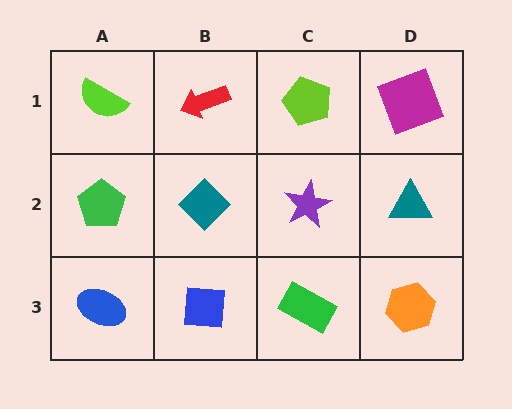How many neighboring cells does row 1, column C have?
3.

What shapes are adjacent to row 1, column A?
A green pentagon (row 2, column A), a red arrow (row 1, column B).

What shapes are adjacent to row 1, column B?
A teal diamond (row 2, column B), a lime semicircle (row 1, column A), a lime pentagon (row 1, column C).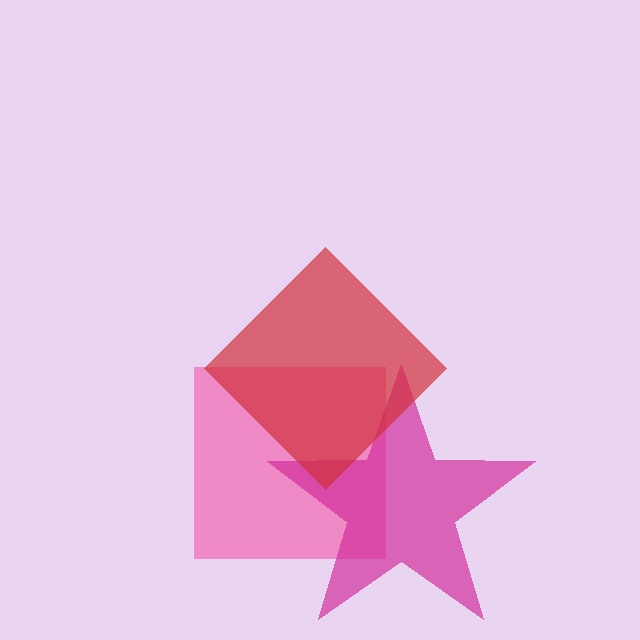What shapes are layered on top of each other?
The layered shapes are: a pink square, a magenta star, a red diamond.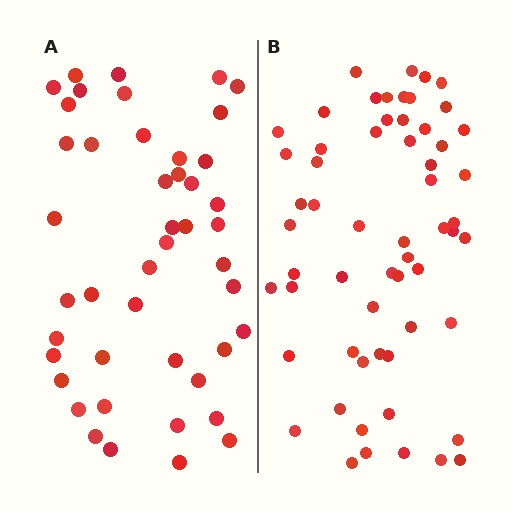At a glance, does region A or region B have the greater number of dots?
Region B (the right region) has more dots.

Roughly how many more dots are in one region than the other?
Region B has approximately 15 more dots than region A.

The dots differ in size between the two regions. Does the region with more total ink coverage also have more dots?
No. Region A has more total ink coverage because its dots are larger, but region B actually contains more individual dots. Total area can be misleading — the number of items is what matters here.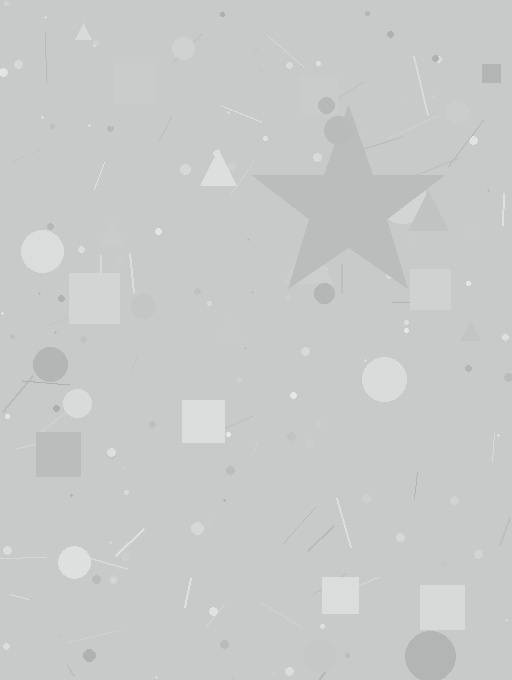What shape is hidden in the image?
A star is hidden in the image.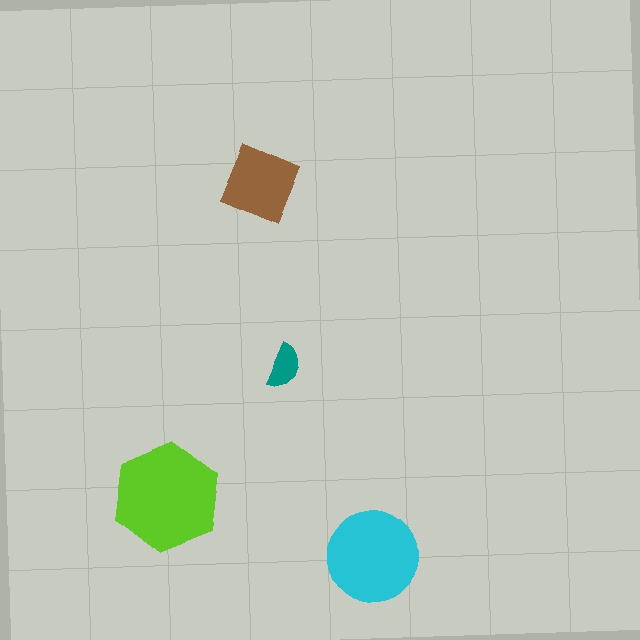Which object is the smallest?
The teal semicircle.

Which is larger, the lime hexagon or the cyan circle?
The lime hexagon.